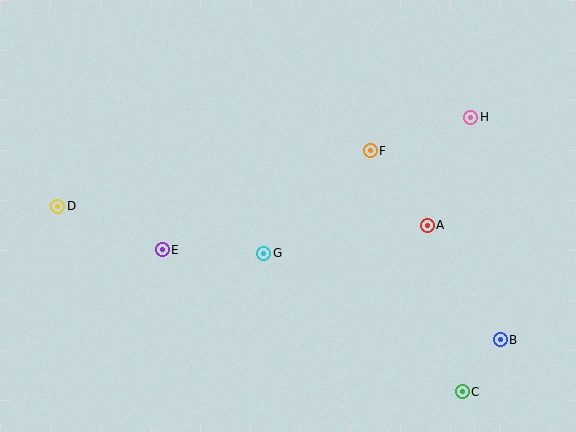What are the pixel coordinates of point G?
Point G is at (264, 253).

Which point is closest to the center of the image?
Point G at (264, 253) is closest to the center.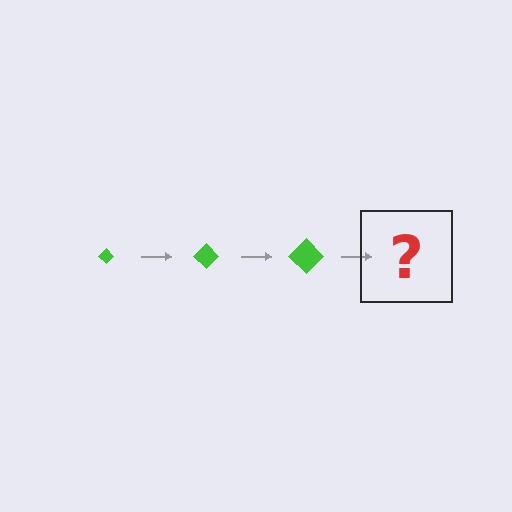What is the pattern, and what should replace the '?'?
The pattern is that the diamond gets progressively larger each step. The '?' should be a green diamond, larger than the previous one.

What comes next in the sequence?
The next element should be a green diamond, larger than the previous one.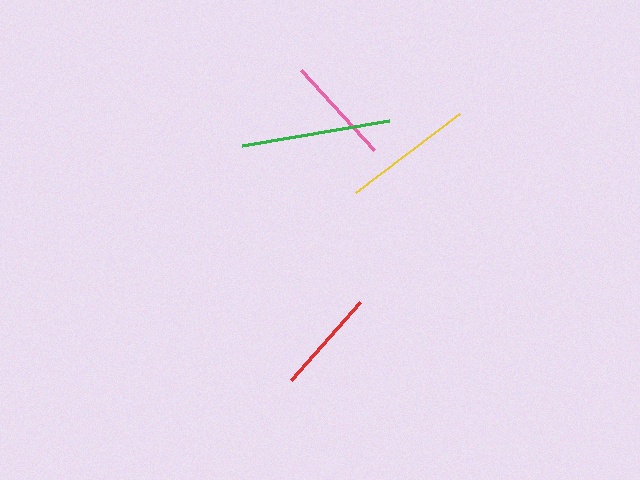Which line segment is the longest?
The green line is the longest at approximately 150 pixels.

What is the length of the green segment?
The green segment is approximately 150 pixels long.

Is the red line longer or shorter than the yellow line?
The yellow line is longer than the red line.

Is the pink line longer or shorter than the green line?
The green line is longer than the pink line.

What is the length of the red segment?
The red segment is approximately 104 pixels long.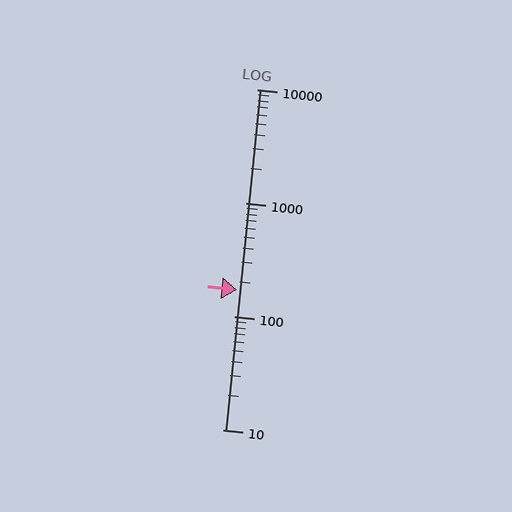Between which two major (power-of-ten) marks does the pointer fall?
The pointer is between 100 and 1000.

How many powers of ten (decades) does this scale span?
The scale spans 3 decades, from 10 to 10000.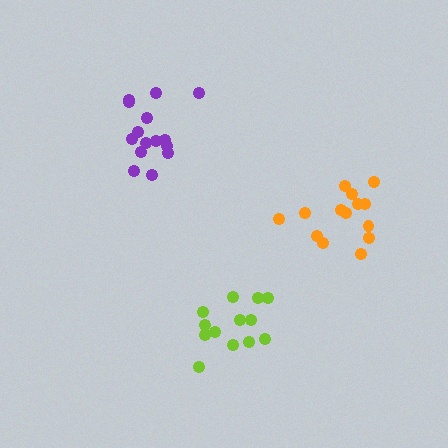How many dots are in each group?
Group 1: 13 dots, Group 2: 14 dots, Group 3: 15 dots (42 total).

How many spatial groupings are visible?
There are 3 spatial groupings.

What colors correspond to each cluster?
The clusters are colored: lime, orange, purple.